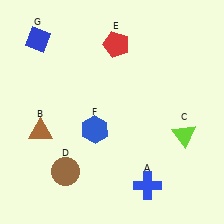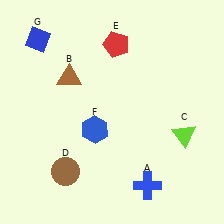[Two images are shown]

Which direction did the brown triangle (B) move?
The brown triangle (B) moved up.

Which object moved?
The brown triangle (B) moved up.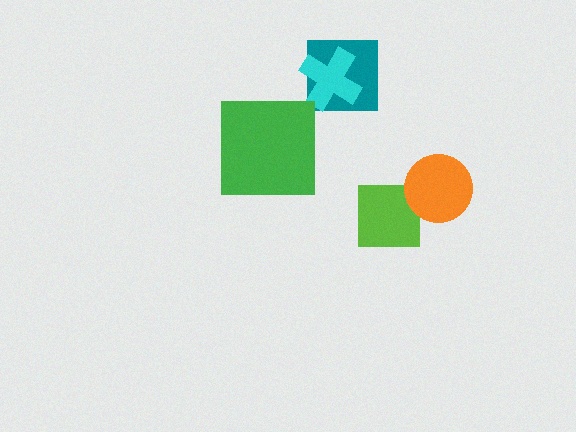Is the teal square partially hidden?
Yes, it is partially covered by another shape.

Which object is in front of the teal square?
The cyan cross is in front of the teal square.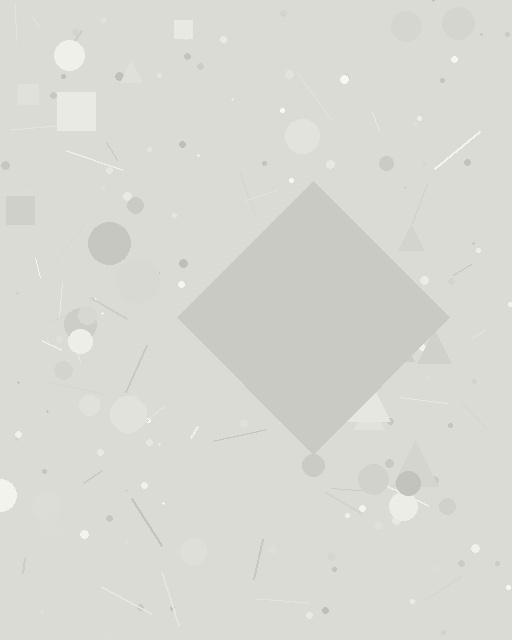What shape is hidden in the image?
A diamond is hidden in the image.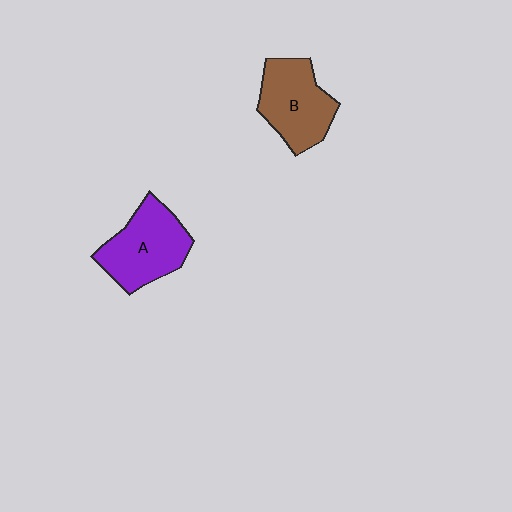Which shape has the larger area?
Shape A (purple).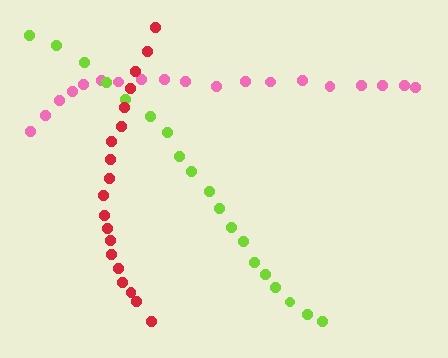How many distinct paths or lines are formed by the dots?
There are 3 distinct paths.